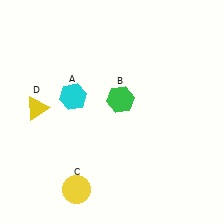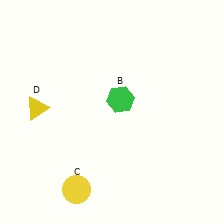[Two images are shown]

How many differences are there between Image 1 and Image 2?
There is 1 difference between the two images.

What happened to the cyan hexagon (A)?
The cyan hexagon (A) was removed in Image 2. It was in the top-left area of Image 1.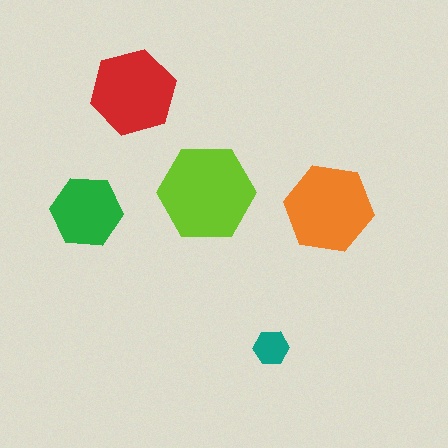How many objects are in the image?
There are 5 objects in the image.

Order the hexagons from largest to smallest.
the lime one, the orange one, the red one, the green one, the teal one.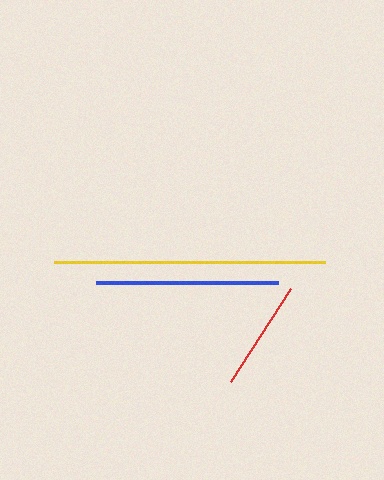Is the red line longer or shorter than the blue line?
The blue line is longer than the red line.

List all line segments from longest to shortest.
From longest to shortest: yellow, blue, red.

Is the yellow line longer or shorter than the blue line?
The yellow line is longer than the blue line.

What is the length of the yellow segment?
The yellow segment is approximately 271 pixels long.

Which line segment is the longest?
The yellow line is the longest at approximately 271 pixels.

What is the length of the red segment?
The red segment is approximately 110 pixels long.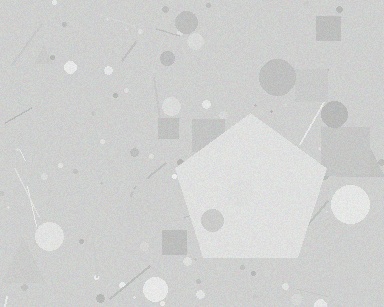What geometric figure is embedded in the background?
A pentagon is embedded in the background.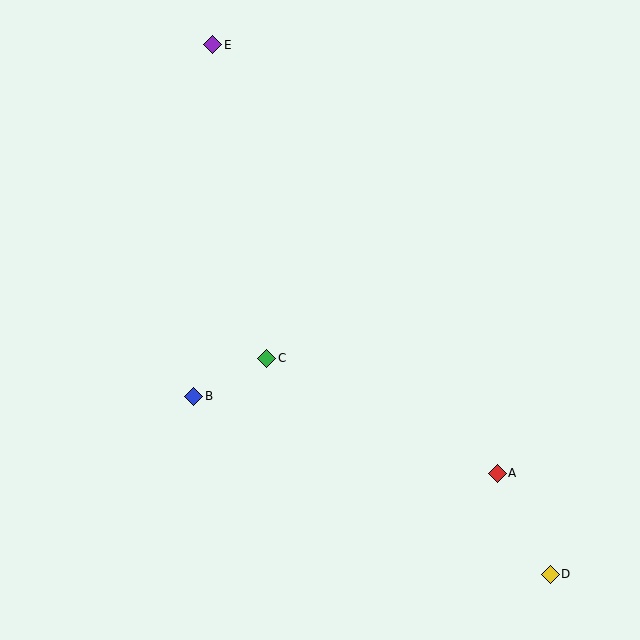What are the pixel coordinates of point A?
Point A is at (497, 473).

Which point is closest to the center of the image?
Point C at (267, 358) is closest to the center.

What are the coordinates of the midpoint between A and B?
The midpoint between A and B is at (346, 435).